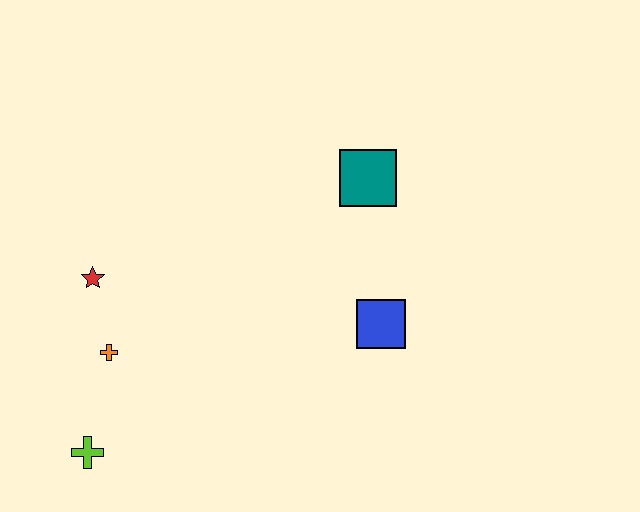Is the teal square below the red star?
No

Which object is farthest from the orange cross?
The teal square is farthest from the orange cross.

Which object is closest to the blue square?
The teal square is closest to the blue square.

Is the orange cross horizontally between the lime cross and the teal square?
Yes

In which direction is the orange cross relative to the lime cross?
The orange cross is above the lime cross.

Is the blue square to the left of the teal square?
No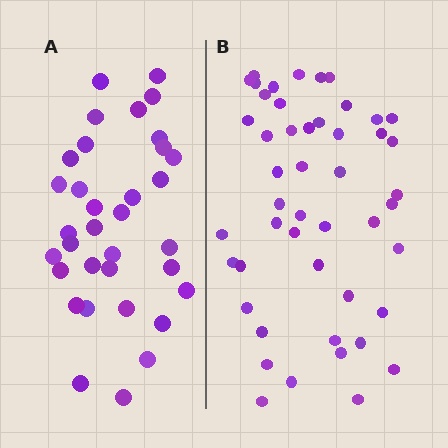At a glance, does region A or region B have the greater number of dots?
Region B (the right region) has more dots.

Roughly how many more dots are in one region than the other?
Region B has approximately 15 more dots than region A.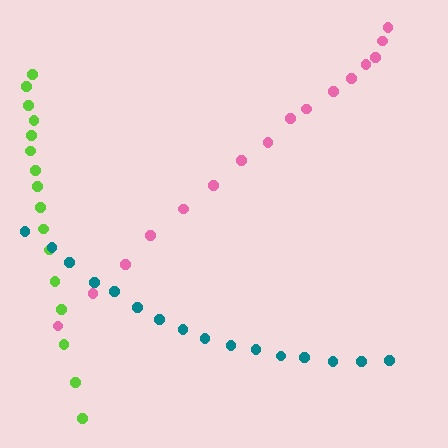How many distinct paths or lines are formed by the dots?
There are 3 distinct paths.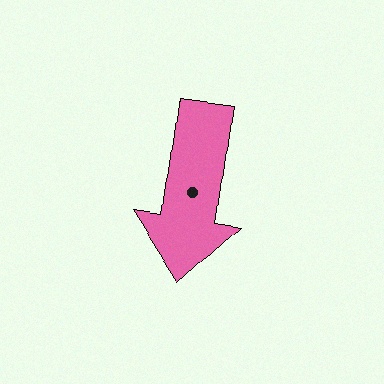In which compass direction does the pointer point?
South.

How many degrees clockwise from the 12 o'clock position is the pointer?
Approximately 188 degrees.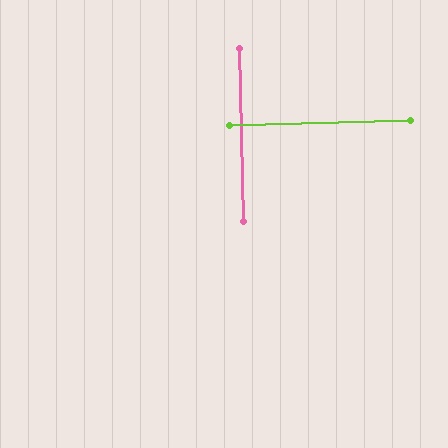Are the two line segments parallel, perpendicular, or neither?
Perpendicular — they meet at approximately 90°.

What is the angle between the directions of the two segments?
Approximately 90 degrees.